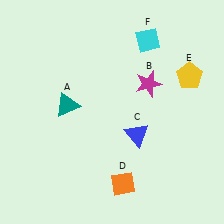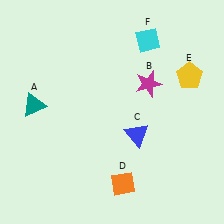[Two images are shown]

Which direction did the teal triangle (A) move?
The teal triangle (A) moved left.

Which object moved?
The teal triangle (A) moved left.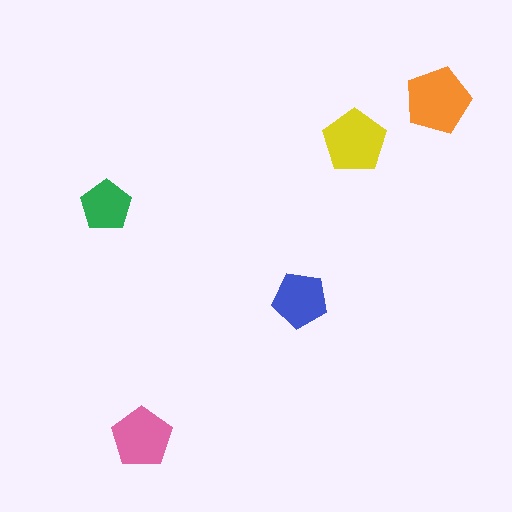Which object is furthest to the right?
The orange pentagon is rightmost.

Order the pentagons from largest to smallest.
the orange one, the yellow one, the pink one, the blue one, the green one.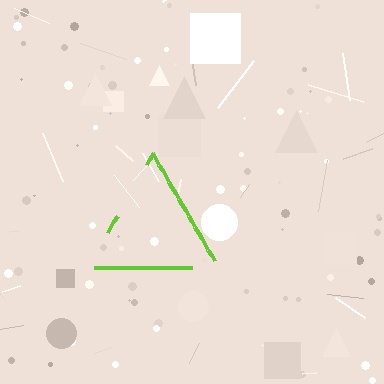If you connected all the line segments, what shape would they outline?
They would outline a triangle.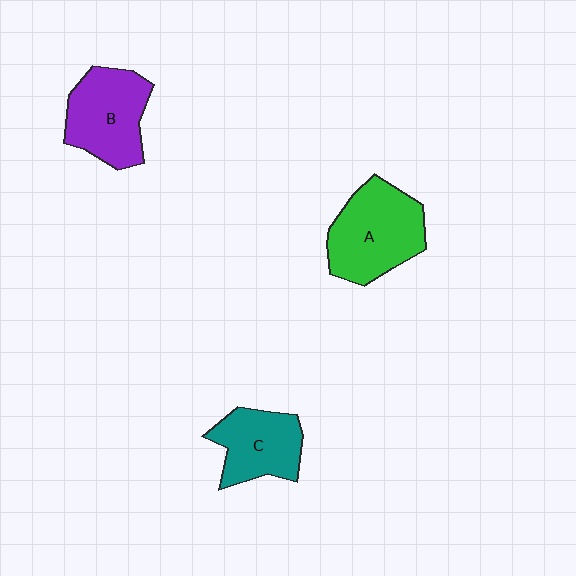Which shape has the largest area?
Shape A (green).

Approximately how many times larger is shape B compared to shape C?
Approximately 1.2 times.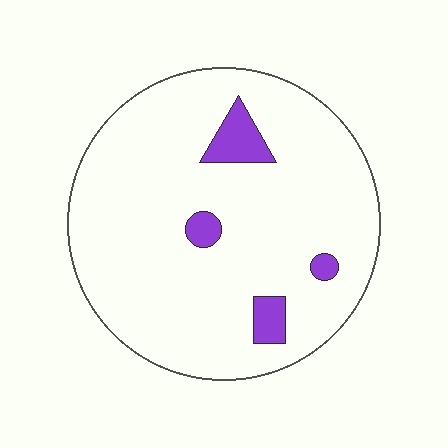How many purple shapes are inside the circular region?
4.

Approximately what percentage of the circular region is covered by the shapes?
Approximately 10%.